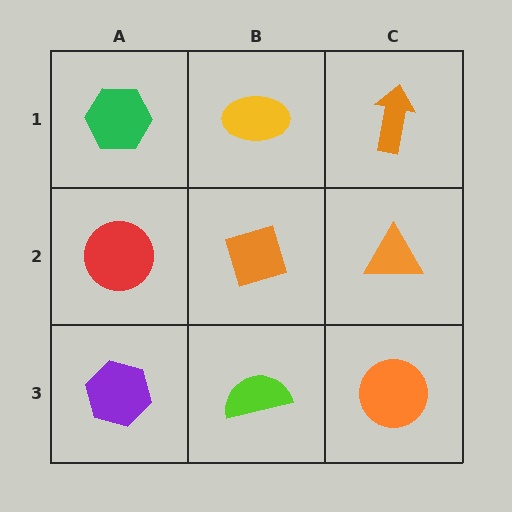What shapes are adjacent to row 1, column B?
An orange diamond (row 2, column B), a green hexagon (row 1, column A), an orange arrow (row 1, column C).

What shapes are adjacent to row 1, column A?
A red circle (row 2, column A), a yellow ellipse (row 1, column B).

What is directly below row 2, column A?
A purple hexagon.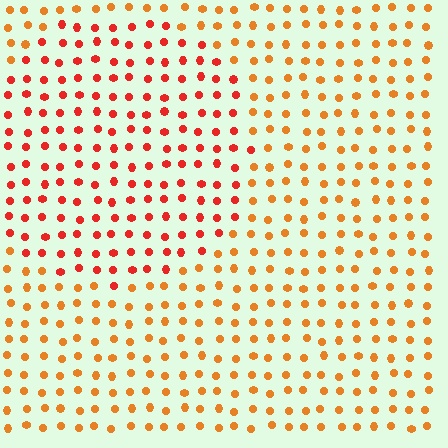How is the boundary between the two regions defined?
The boundary is defined purely by a slight shift in hue (about 28 degrees). Spacing, size, and orientation are identical on both sides.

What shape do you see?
I see a circle.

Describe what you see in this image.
The image is filled with small orange elements in a uniform arrangement. A circle-shaped region is visible where the elements are tinted to a slightly different hue, forming a subtle color boundary.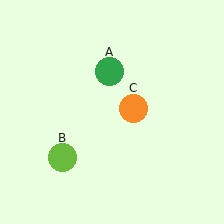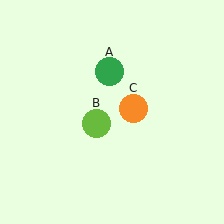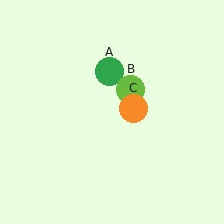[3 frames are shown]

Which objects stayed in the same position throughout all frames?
Green circle (object A) and orange circle (object C) remained stationary.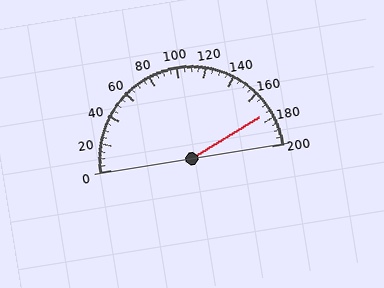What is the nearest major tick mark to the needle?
The nearest major tick mark is 180.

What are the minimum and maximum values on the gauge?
The gauge ranges from 0 to 200.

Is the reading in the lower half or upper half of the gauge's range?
The reading is in the upper half of the range (0 to 200).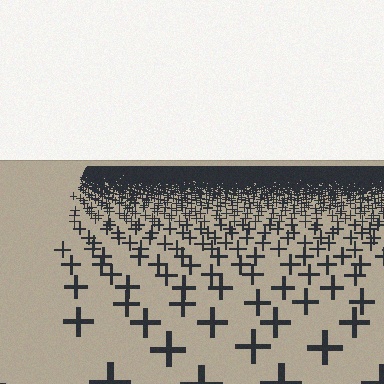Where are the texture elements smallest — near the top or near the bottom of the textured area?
Near the top.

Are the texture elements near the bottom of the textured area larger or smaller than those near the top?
Larger. Near the bottom, elements are closer to the viewer and appear at a bigger on-screen size.